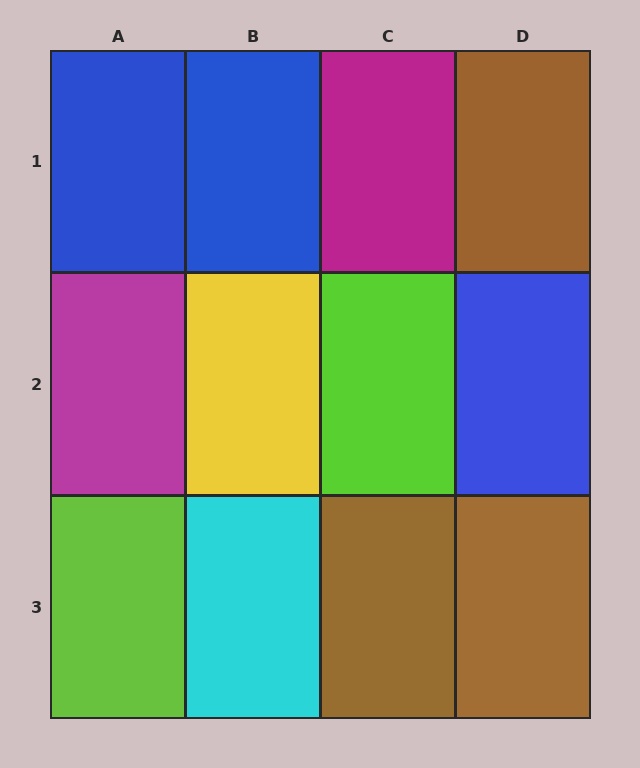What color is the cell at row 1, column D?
Brown.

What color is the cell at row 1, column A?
Blue.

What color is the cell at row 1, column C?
Magenta.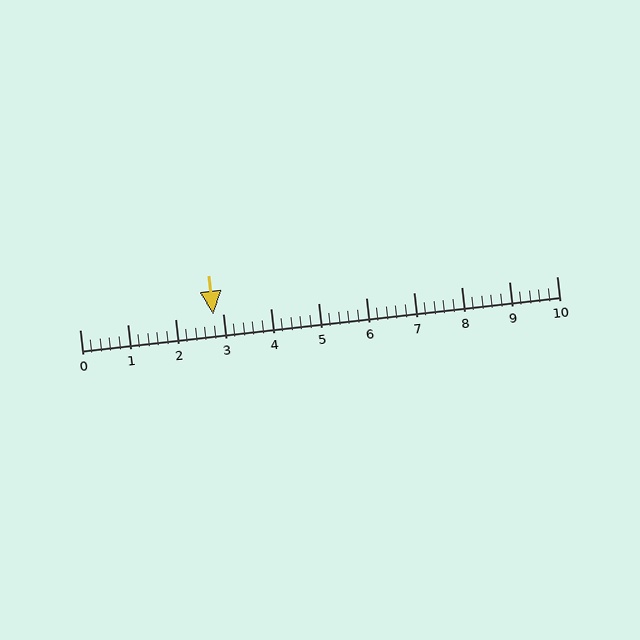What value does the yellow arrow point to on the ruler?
The yellow arrow points to approximately 2.8.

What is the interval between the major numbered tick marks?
The major tick marks are spaced 1 units apart.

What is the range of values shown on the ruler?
The ruler shows values from 0 to 10.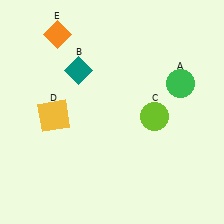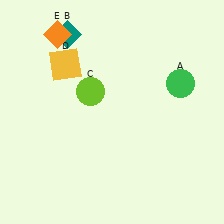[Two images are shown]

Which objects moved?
The objects that moved are: the teal diamond (B), the lime circle (C), the yellow square (D).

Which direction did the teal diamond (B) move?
The teal diamond (B) moved up.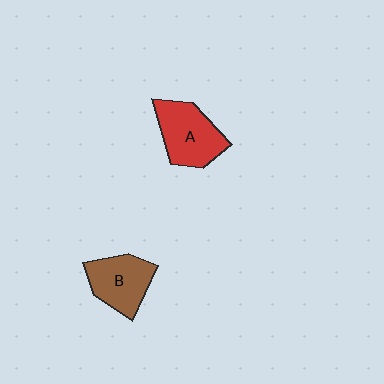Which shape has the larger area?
Shape A (red).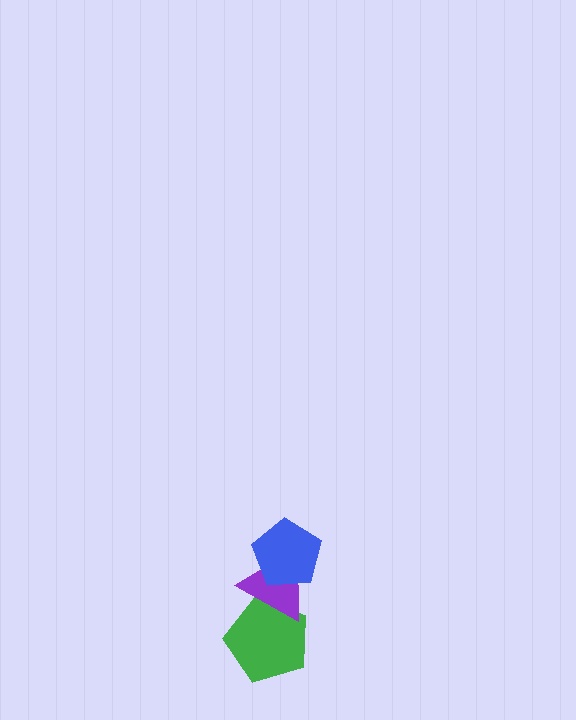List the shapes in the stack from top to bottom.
From top to bottom: the blue pentagon, the purple triangle, the green pentagon.